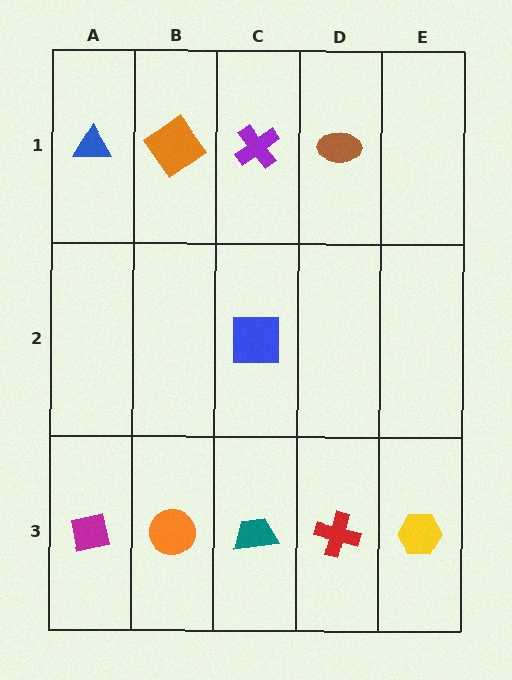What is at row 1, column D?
A brown ellipse.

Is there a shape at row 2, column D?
No, that cell is empty.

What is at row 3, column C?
A teal trapezoid.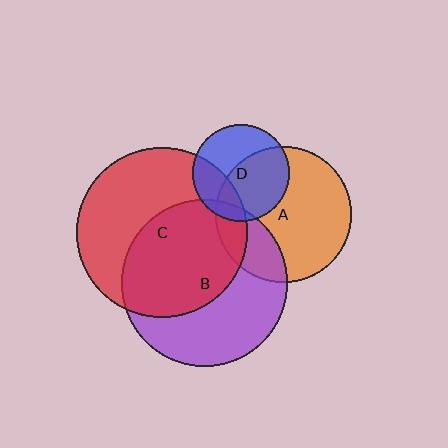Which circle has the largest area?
Circle C (red).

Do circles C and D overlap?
Yes.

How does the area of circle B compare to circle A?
Approximately 1.5 times.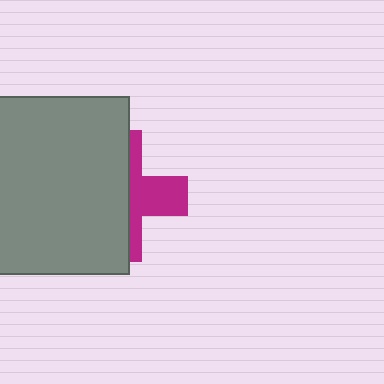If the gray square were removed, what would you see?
You would see the complete magenta cross.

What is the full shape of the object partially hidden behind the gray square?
The partially hidden object is a magenta cross.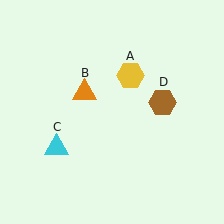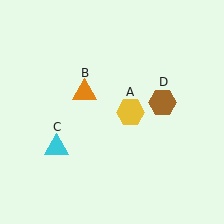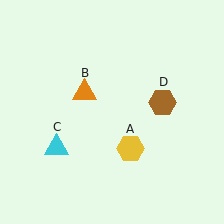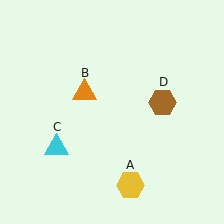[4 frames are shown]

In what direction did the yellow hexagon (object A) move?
The yellow hexagon (object A) moved down.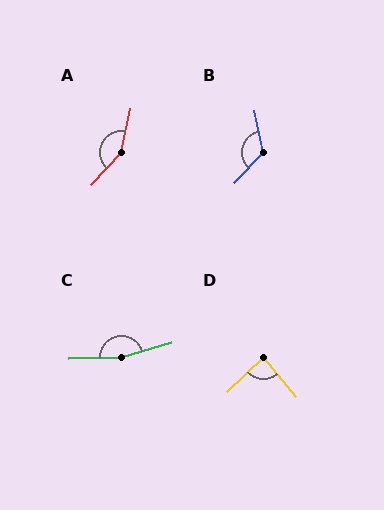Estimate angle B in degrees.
Approximately 125 degrees.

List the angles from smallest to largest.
D (85°), B (125°), A (149°), C (165°).